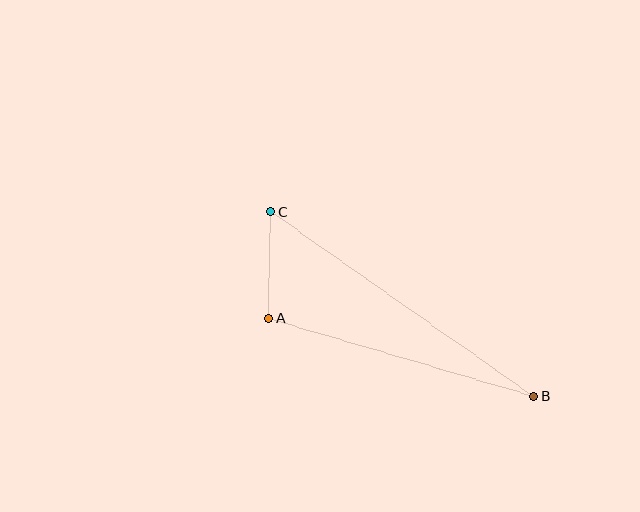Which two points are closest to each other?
Points A and C are closest to each other.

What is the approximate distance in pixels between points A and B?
The distance between A and B is approximately 277 pixels.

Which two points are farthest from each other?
Points B and C are farthest from each other.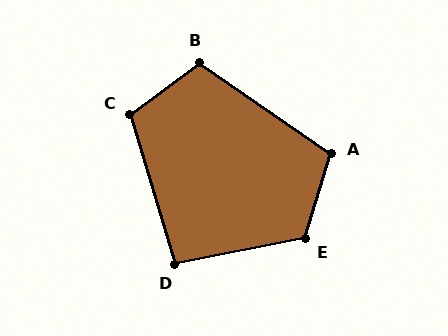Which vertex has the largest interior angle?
E, at approximately 118 degrees.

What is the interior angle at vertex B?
Approximately 109 degrees (obtuse).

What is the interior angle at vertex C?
Approximately 110 degrees (obtuse).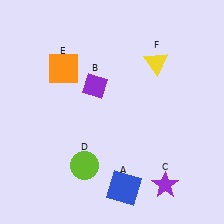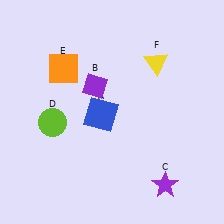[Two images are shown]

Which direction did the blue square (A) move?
The blue square (A) moved up.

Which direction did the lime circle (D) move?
The lime circle (D) moved up.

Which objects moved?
The objects that moved are: the blue square (A), the lime circle (D).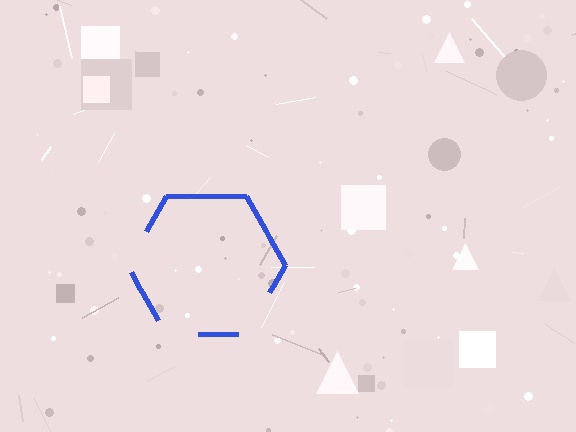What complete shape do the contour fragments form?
The contour fragments form a hexagon.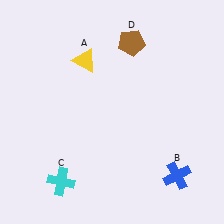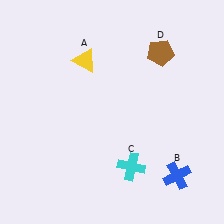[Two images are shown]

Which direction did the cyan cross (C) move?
The cyan cross (C) moved right.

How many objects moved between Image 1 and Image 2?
2 objects moved between the two images.